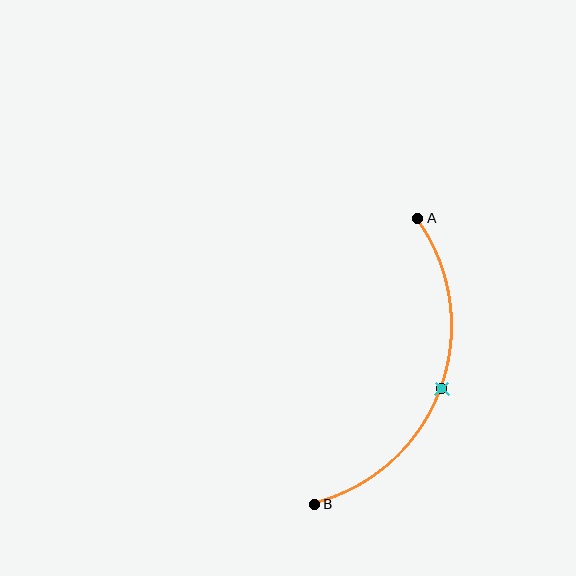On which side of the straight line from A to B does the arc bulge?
The arc bulges to the right of the straight line connecting A and B.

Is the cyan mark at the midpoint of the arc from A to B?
Yes. The cyan mark lies on the arc at equal arc-length from both A and B — it is the arc midpoint.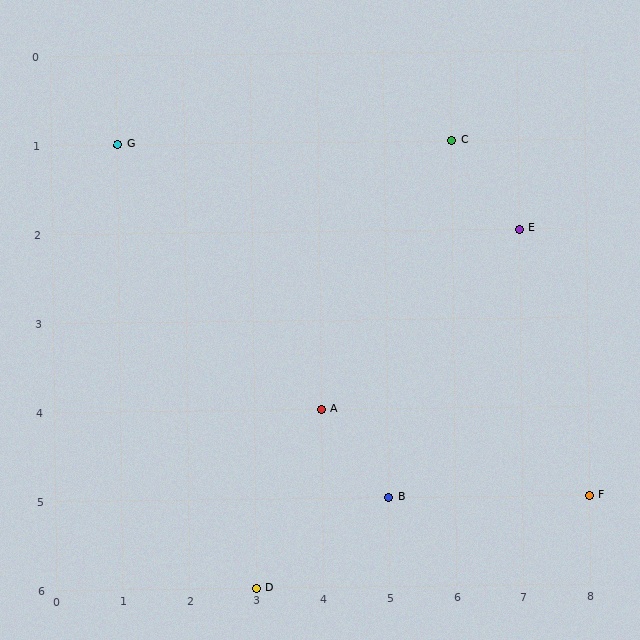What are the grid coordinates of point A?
Point A is at grid coordinates (4, 4).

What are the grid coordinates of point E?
Point E is at grid coordinates (7, 2).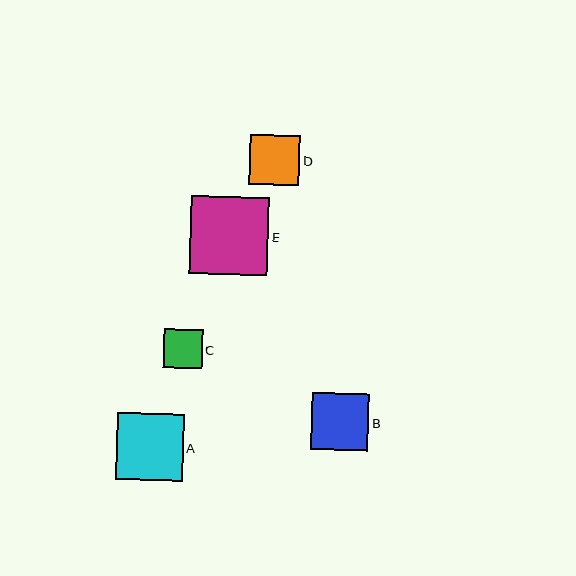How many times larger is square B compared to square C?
Square B is approximately 1.5 times the size of square C.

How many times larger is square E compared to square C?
Square E is approximately 2.0 times the size of square C.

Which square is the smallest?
Square C is the smallest with a size of approximately 39 pixels.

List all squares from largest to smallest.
From largest to smallest: E, A, B, D, C.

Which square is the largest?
Square E is the largest with a size of approximately 78 pixels.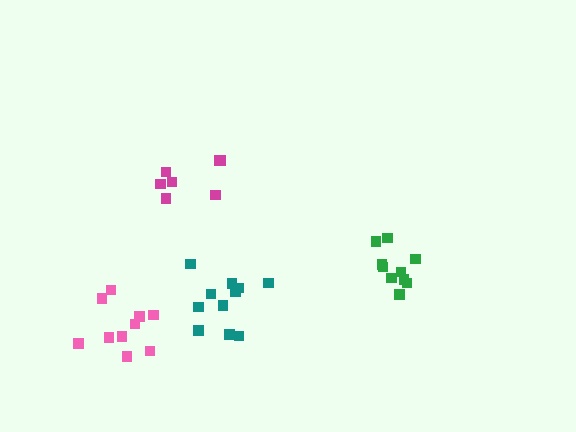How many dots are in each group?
Group 1: 10 dots, Group 2: 10 dots, Group 3: 11 dots, Group 4: 7 dots (38 total).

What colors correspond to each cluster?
The clusters are colored: green, pink, teal, magenta.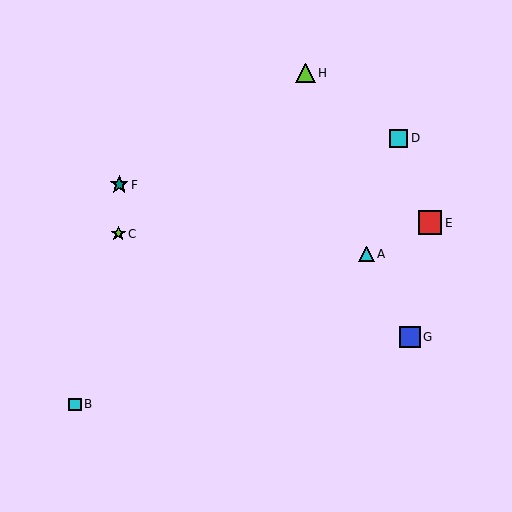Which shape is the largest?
The red square (labeled E) is the largest.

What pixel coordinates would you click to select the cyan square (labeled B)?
Click at (75, 404) to select the cyan square B.